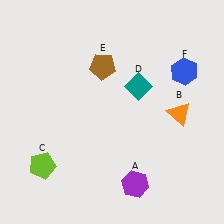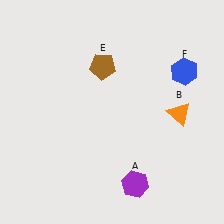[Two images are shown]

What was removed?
The teal diamond (D), the lime pentagon (C) were removed in Image 2.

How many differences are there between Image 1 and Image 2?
There are 2 differences between the two images.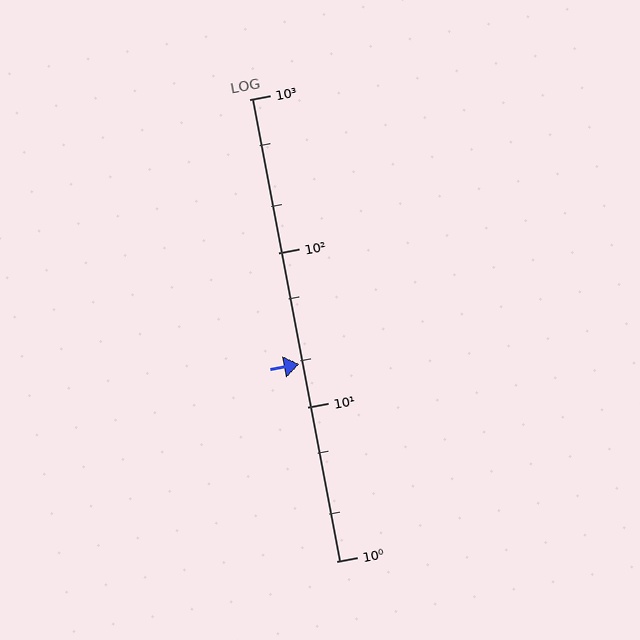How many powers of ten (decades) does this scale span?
The scale spans 3 decades, from 1 to 1000.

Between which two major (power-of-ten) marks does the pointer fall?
The pointer is between 10 and 100.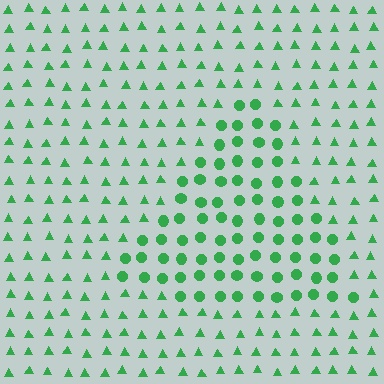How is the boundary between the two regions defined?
The boundary is defined by a change in element shape: circles inside vs. triangles outside. All elements share the same color and spacing.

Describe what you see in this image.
The image is filled with small green elements arranged in a uniform grid. A triangle-shaped region contains circles, while the surrounding area contains triangles. The boundary is defined purely by the change in element shape.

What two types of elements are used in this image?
The image uses circles inside the triangle region and triangles outside it.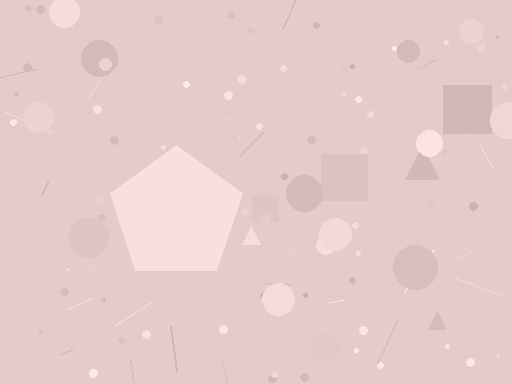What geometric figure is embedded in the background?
A pentagon is embedded in the background.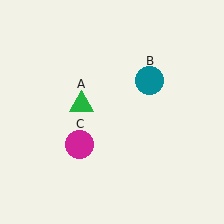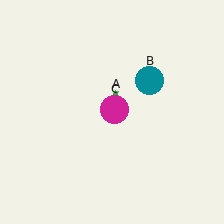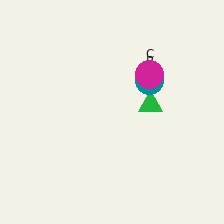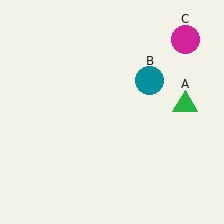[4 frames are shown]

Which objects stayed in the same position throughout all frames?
Teal circle (object B) remained stationary.